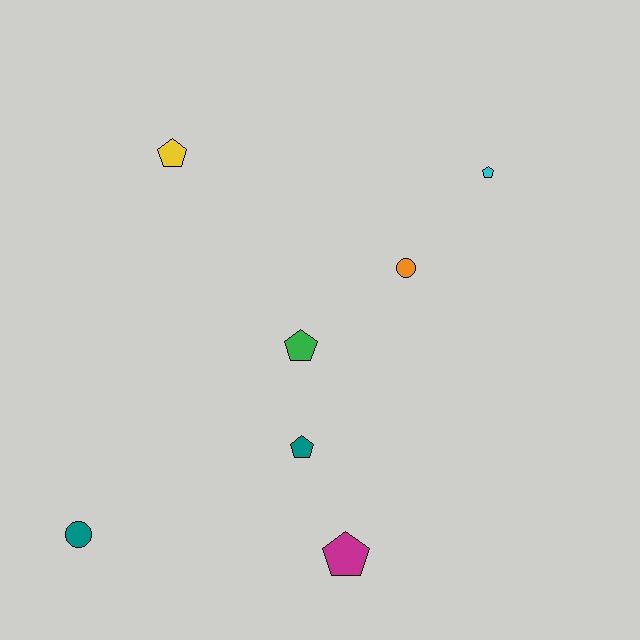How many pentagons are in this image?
There are 5 pentagons.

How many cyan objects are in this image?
There is 1 cyan object.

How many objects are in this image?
There are 7 objects.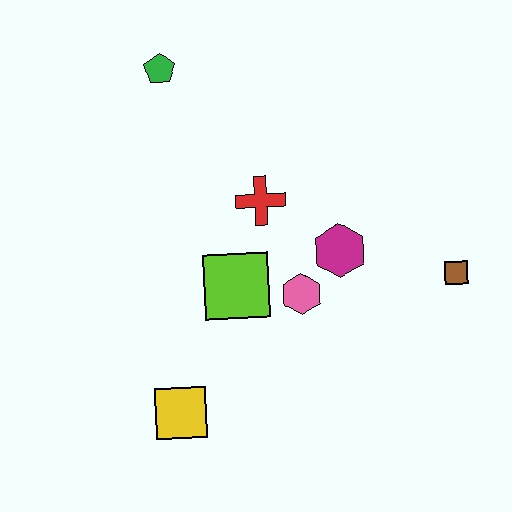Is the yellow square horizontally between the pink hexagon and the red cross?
No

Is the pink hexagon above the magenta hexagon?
No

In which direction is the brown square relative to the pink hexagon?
The brown square is to the right of the pink hexagon.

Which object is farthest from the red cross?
The yellow square is farthest from the red cross.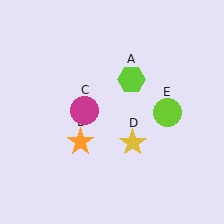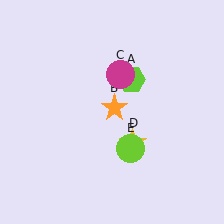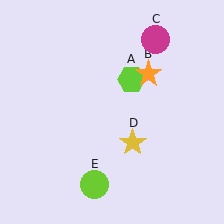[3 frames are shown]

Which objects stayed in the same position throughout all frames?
Lime hexagon (object A) and yellow star (object D) remained stationary.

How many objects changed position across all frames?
3 objects changed position: orange star (object B), magenta circle (object C), lime circle (object E).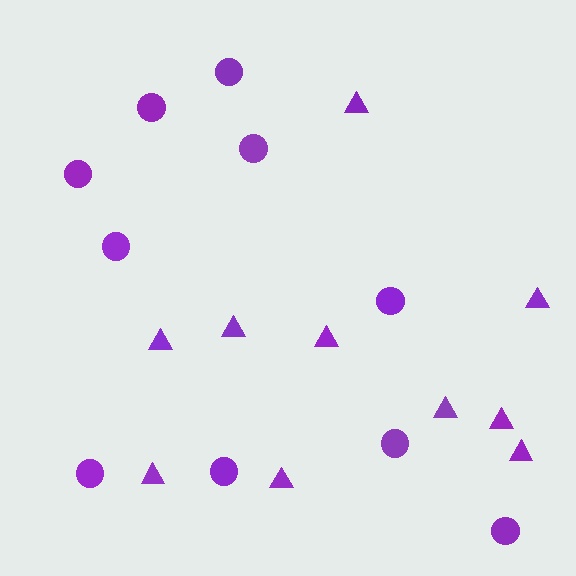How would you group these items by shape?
There are 2 groups: one group of triangles (10) and one group of circles (10).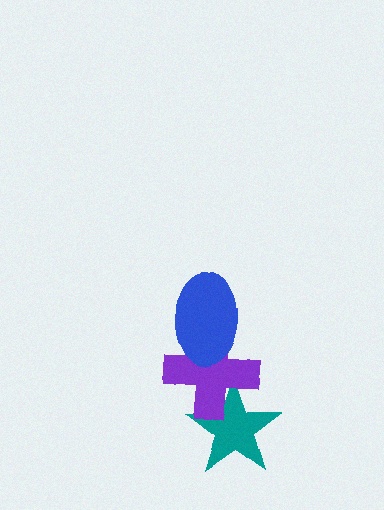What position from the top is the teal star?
The teal star is 3rd from the top.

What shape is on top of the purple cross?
The blue ellipse is on top of the purple cross.